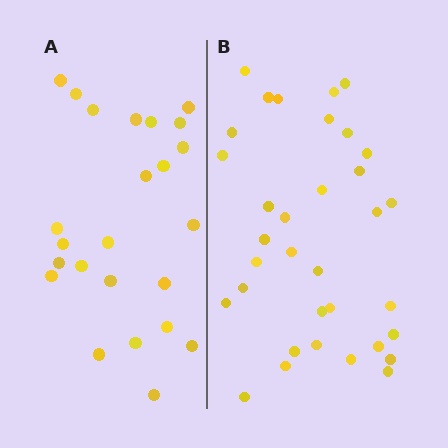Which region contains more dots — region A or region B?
Region B (the right region) has more dots.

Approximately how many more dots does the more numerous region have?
Region B has roughly 10 or so more dots than region A.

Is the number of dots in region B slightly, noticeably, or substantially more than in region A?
Region B has noticeably more, but not dramatically so. The ratio is roughly 1.4 to 1.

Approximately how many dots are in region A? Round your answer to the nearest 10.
About 20 dots. (The exact count is 24, which rounds to 20.)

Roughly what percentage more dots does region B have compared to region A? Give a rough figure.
About 40% more.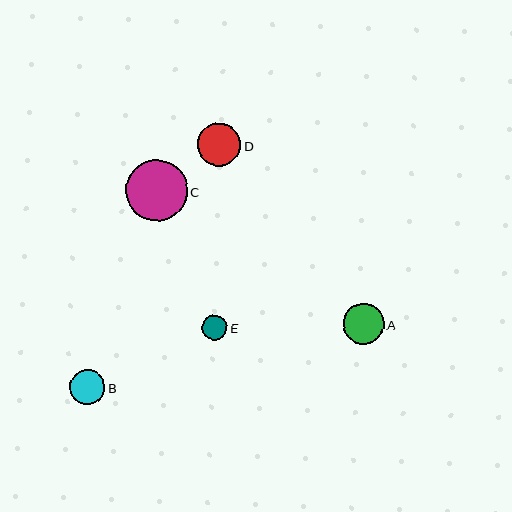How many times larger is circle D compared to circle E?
Circle D is approximately 1.7 times the size of circle E.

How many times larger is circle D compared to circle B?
Circle D is approximately 1.2 times the size of circle B.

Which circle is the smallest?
Circle E is the smallest with a size of approximately 25 pixels.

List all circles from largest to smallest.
From largest to smallest: C, D, A, B, E.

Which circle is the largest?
Circle C is the largest with a size of approximately 62 pixels.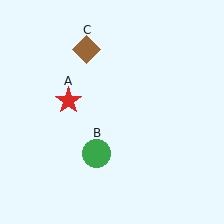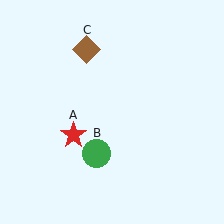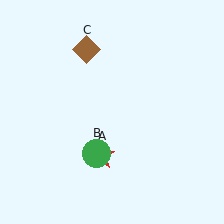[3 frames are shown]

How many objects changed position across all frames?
1 object changed position: red star (object A).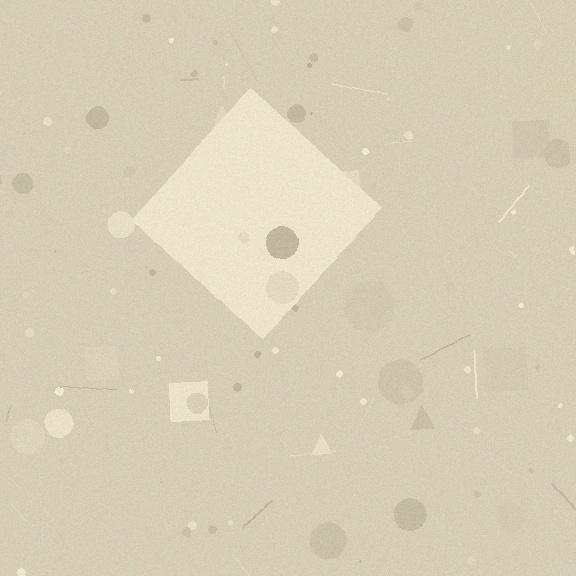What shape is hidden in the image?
A diamond is hidden in the image.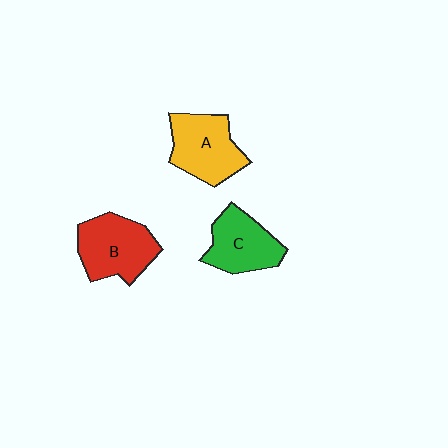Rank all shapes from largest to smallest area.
From largest to smallest: B (red), A (yellow), C (green).